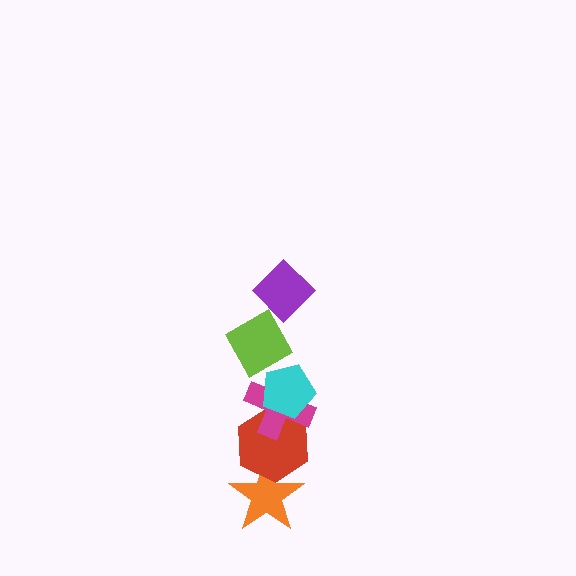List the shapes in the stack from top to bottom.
From top to bottom: the purple diamond, the lime square, the cyan pentagon, the magenta cross, the red hexagon, the orange star.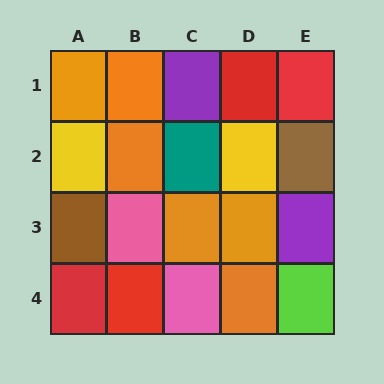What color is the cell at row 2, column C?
Teal.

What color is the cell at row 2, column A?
Yellow.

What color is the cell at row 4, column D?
Orange.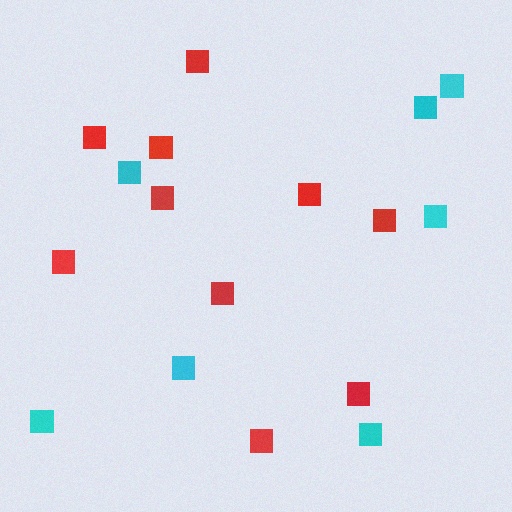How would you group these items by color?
There are 2 groups: one group of red squares (10) and one group of cyan squares (7).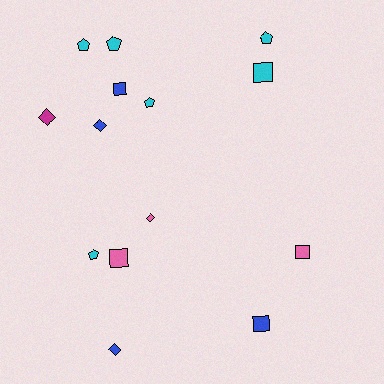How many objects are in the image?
There are 14 objects.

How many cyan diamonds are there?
There are no cyan diamonds.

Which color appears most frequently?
Cyan, with 6 objects.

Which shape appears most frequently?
Square, with 5 objects.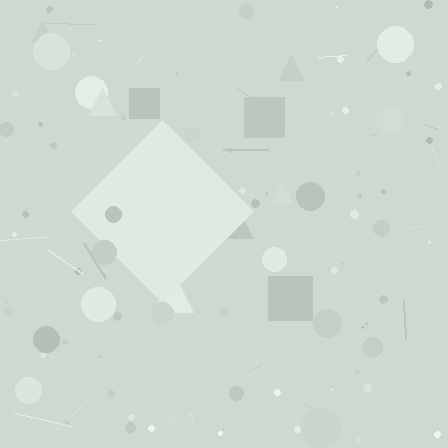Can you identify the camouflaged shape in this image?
The camouflaged shape is a diamond.